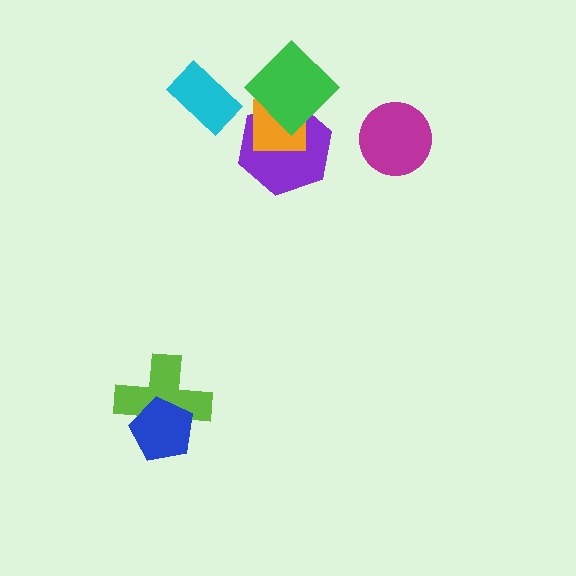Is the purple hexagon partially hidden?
Yes, it is partially covered by another shape.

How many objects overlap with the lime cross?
1 object overlaps with the lime cross.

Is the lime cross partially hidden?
Yes, it is partially covered by another shape.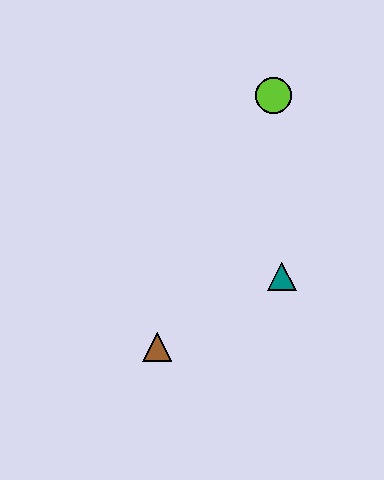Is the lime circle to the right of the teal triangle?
No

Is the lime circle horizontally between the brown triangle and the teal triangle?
Yes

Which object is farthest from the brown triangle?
The lime circle is farthest from the brown triangle.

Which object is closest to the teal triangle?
The brown triangle is closest to the teal triangle.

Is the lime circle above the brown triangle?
Yes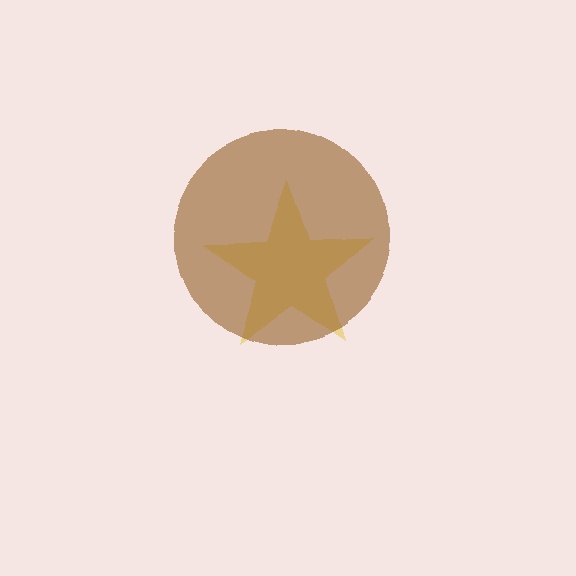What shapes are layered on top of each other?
The layered shapes are: a yellow star, a brown circle.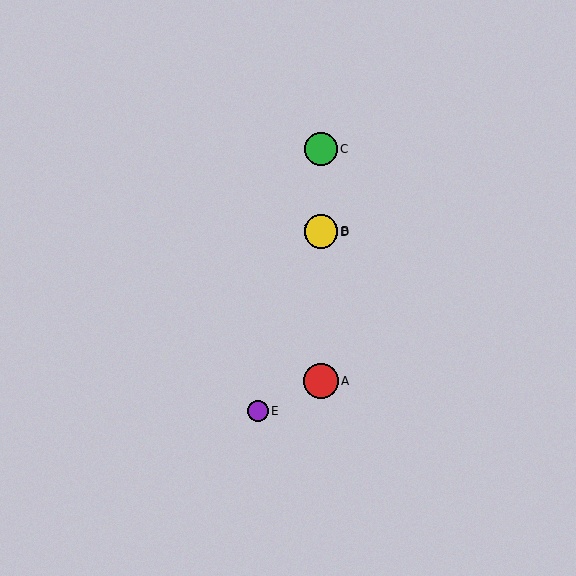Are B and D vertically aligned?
Yes, both are at x≈321.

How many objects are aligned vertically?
4 objects (A, B, C, D) are aligned vertically.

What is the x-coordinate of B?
Object B is at x≈321.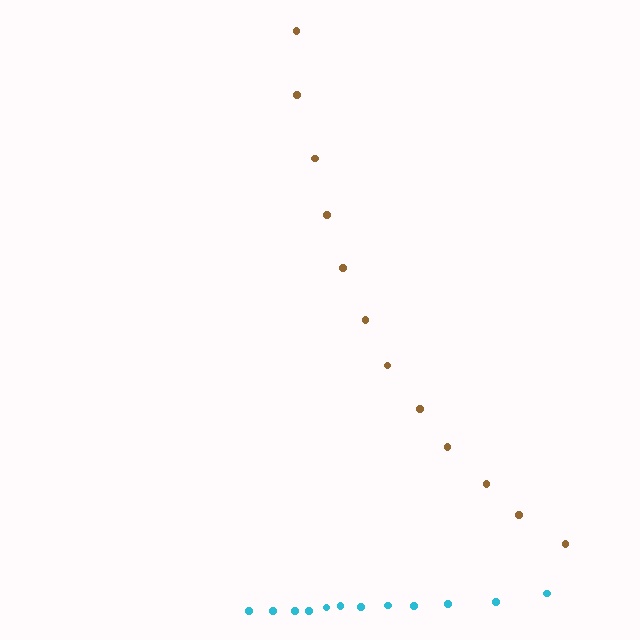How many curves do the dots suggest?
There are 2 distinct paths.